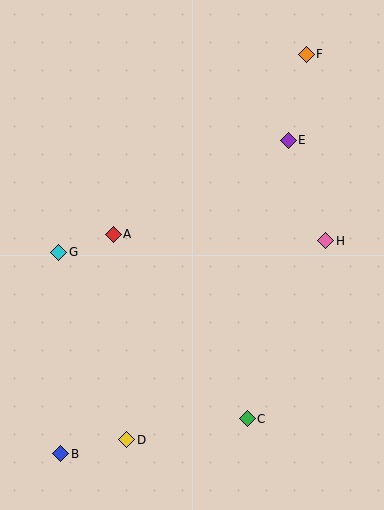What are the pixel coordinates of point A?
Point A is at (113, 234).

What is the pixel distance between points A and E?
The distance between A and E is 199 pixels.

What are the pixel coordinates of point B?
Point B is at (61, 454).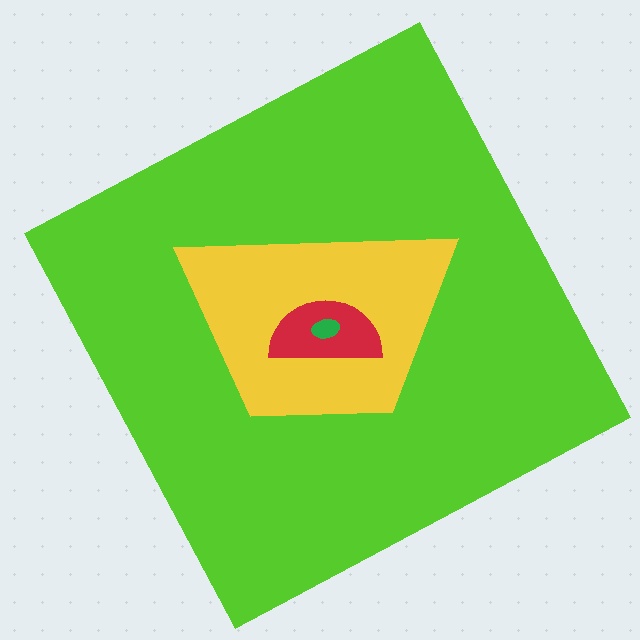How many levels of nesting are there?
4.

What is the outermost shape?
The lime square.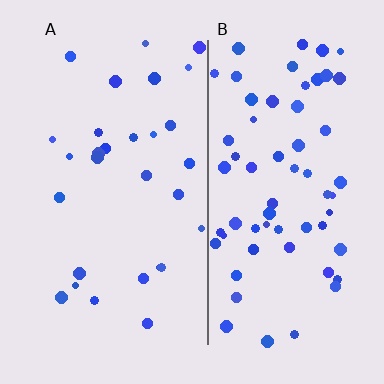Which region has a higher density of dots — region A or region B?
B (the right).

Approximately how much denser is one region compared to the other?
Approximately 2.2× — region B over region A.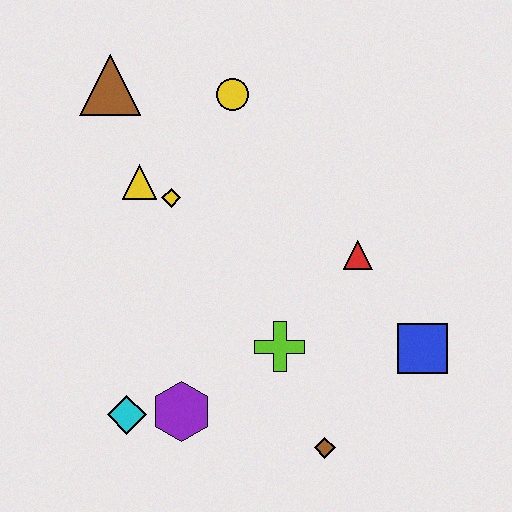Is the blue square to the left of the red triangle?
No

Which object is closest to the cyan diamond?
The purple hexagon is closest to the cyan diamond.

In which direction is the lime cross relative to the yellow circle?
The lime cross is below the yellow circle.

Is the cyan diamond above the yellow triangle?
No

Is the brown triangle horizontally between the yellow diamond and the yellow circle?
No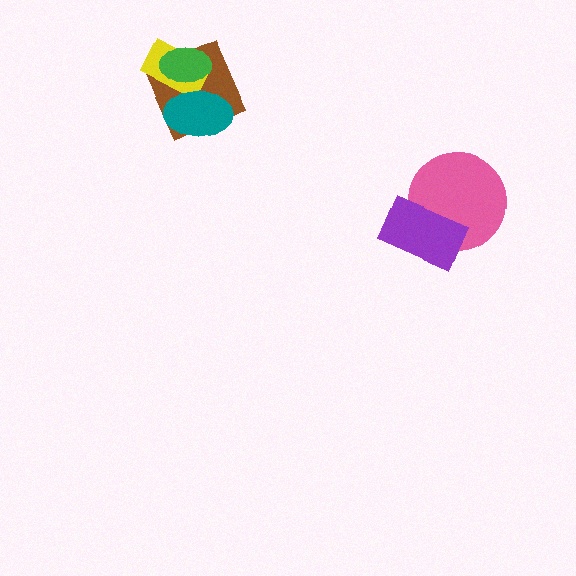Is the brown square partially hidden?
Yes, it is partially covered by another shape.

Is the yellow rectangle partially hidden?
Yes, it is partially covered by another shape.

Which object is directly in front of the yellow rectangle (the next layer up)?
The teal ellipse is directly in front of the yellow rectangle.